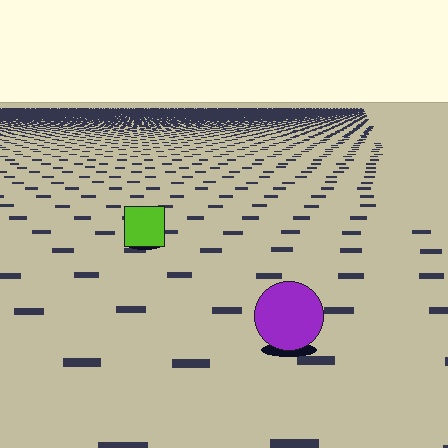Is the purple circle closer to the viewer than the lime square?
Yes. The purple circle is closer — you can tell from the texture gradient: the ground texture is coarser near it.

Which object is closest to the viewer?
The purple circle is closest. The texture marks near it are larger and more spread out.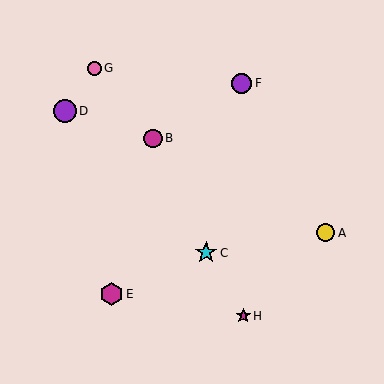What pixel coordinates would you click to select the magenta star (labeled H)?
Click at (243, 316) to select the magenta star H.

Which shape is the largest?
The purple circle (labeled D) is the largest.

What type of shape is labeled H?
Shape H is a magenta star.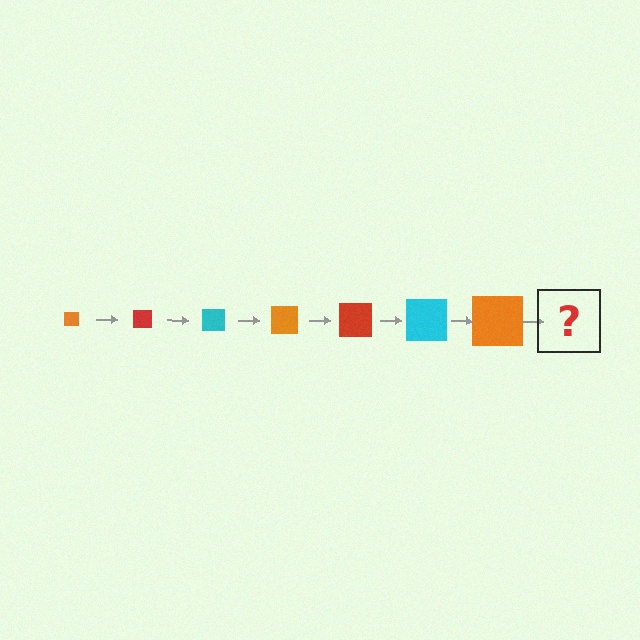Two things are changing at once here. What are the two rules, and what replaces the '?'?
The two rules are that the square grows larger each step and the color cycles through orange, red, and cyan. The '?' should be a red square, larger than the previous one.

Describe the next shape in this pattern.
It should be a red square, larger than the previous one.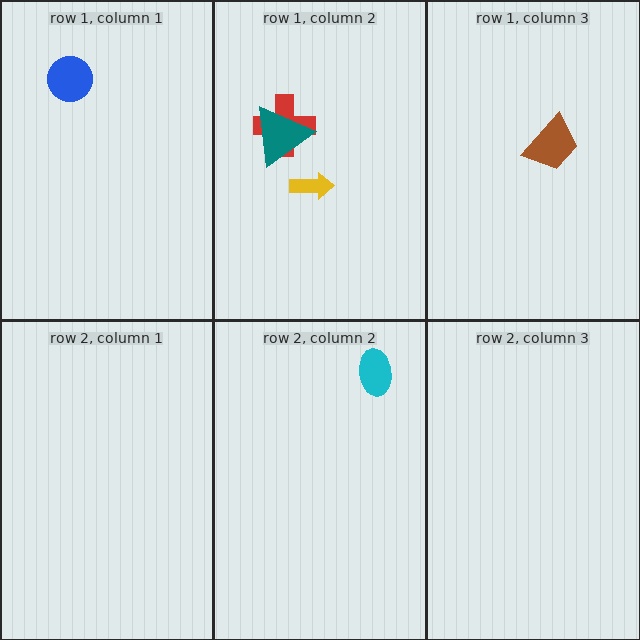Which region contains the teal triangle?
The row 1, column 2 region.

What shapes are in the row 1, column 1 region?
The blue circle.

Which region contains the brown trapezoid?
The row 1, column 3 region.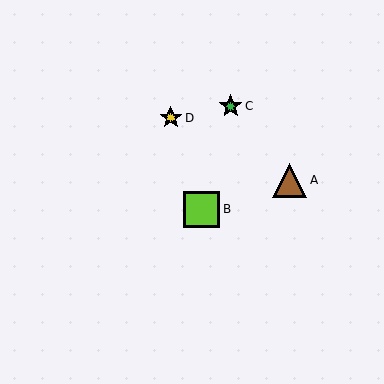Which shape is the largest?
The lime square (labeled B) is the largest.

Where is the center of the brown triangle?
The center of the brown triangle is at (290, 180).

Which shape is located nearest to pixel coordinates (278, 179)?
The brown triangle (labeled A) at (290, 180) is nearest to that location.